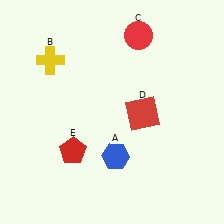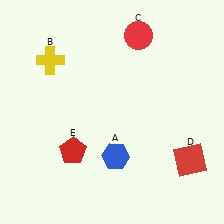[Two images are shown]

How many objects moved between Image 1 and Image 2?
1 object moved between the two images.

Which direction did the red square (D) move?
The red square (D) moved right.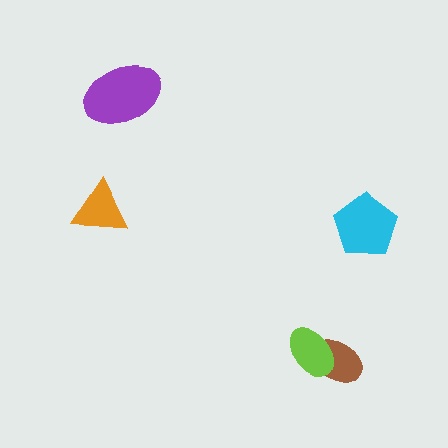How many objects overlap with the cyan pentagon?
0 objects overlap with the cyan pentagon.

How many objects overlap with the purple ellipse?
0 objects overlap with the purple ellipse.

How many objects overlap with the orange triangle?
0 objects overlap with the orange triangle.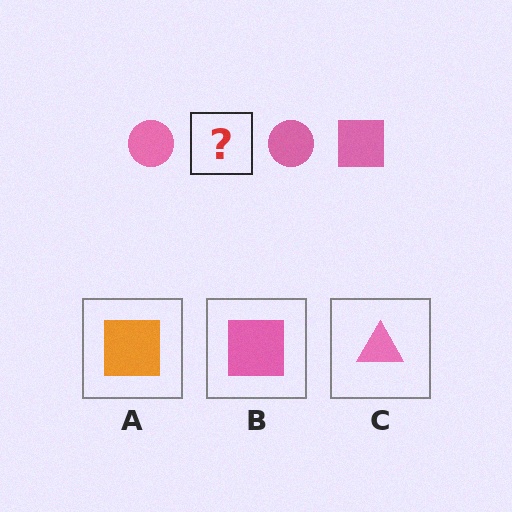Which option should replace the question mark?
Option B.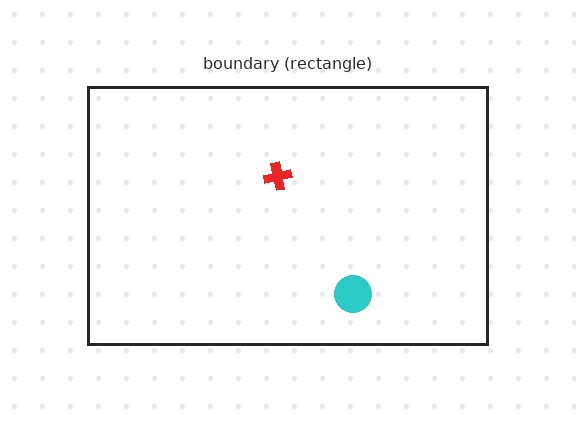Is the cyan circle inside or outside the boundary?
Inside.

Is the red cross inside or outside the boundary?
Inside.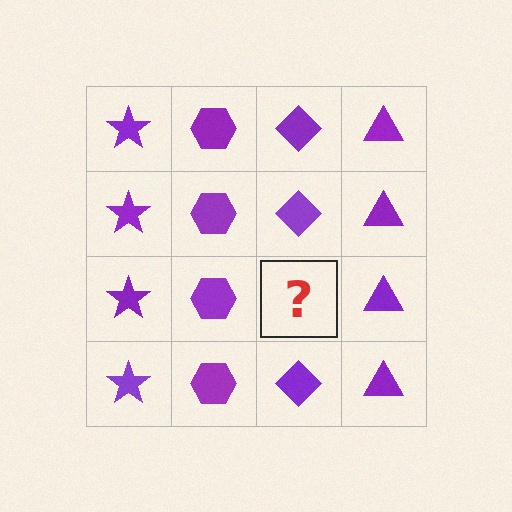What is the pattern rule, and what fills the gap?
The rule is that each column has a consistent shape. The gap should be filled with a purple diamond.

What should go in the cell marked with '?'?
The missing cell should contain a purple diamond.